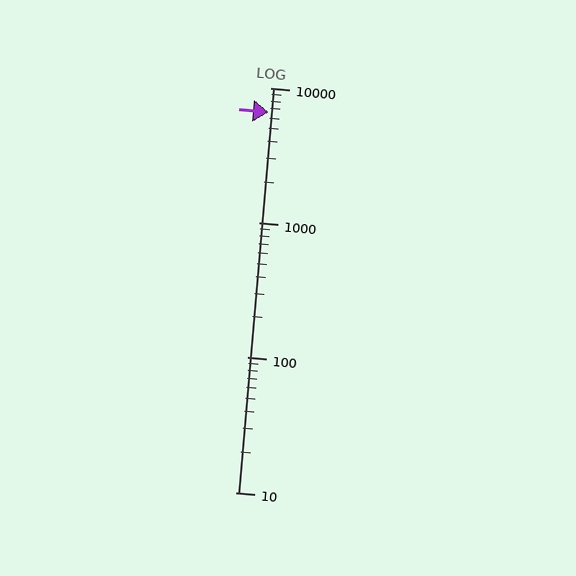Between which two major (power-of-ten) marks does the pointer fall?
The pointer is between 1000 and 10000.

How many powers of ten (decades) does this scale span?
The scale spans 3 decades, from 10 to 10000.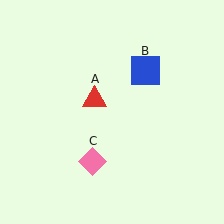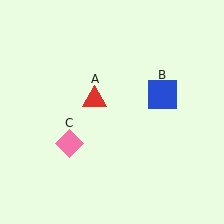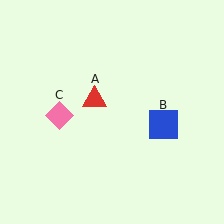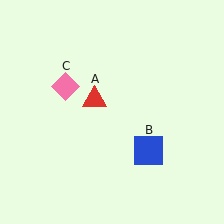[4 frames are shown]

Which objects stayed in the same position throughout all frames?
Red triangle (object A) remained stationary.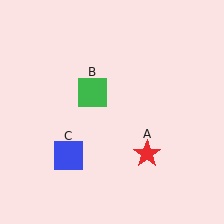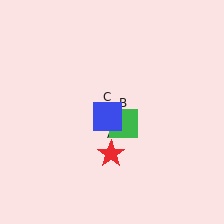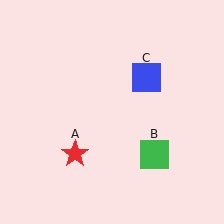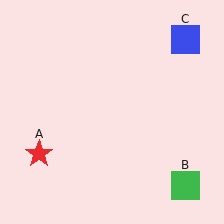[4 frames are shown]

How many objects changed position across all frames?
3 objects changed position: red star (object A), green square (object B), blue square (object C).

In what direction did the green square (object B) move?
The green square (object B) moved down and to the right.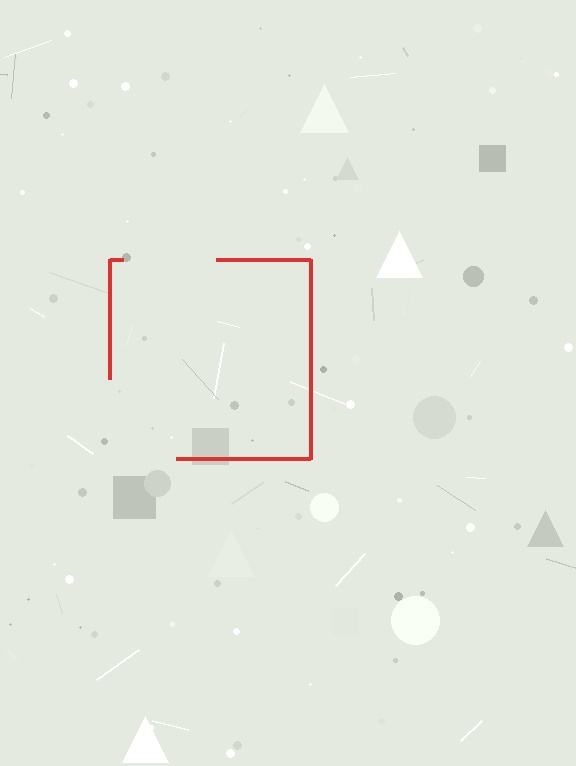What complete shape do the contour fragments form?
The contour fragments form a square.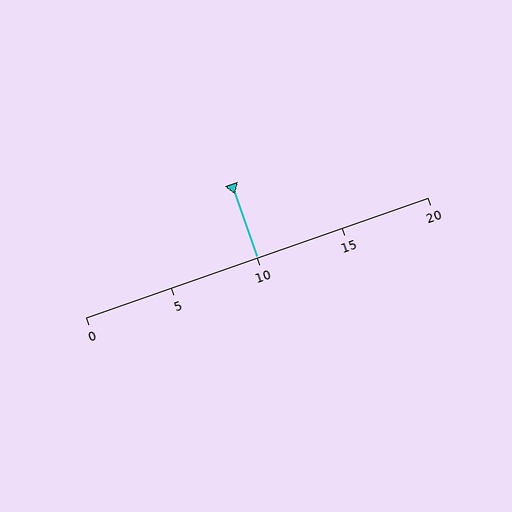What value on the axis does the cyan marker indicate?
The marker indicates approximately 10.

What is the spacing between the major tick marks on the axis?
The major ticks are spaced 5 apart.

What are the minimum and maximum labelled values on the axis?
The axis runs from 0 to 20.